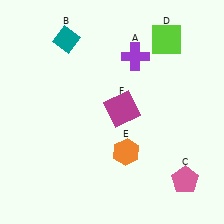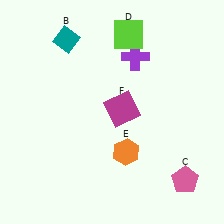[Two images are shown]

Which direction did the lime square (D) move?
The lime square (D) moved left.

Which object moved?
The lime square (D) moved left.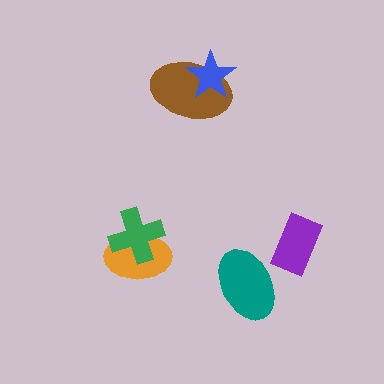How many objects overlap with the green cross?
1 object overlaps with the green cross.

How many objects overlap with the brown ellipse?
1 object overlaps with the brown ellipse.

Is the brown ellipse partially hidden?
Yes, it is partially covered by another shape.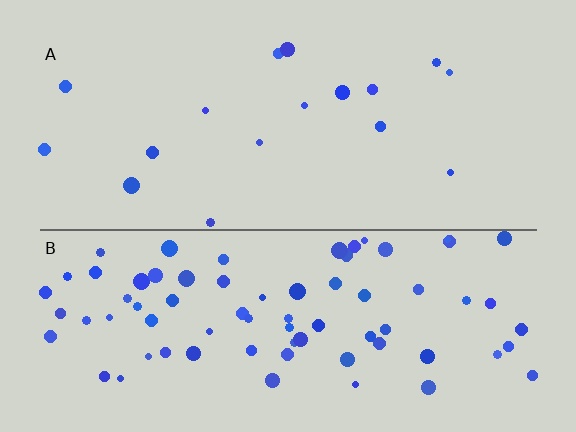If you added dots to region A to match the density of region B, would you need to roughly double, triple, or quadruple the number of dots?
Approximately quadruple.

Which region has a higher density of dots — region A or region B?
B (the bottom).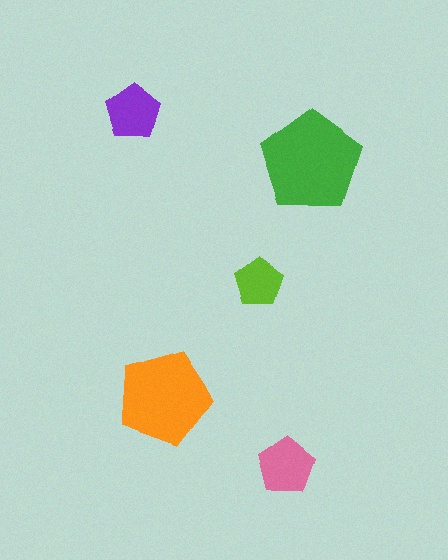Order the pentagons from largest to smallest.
the green one, the orange one, the pink one, the purple one, the lime one.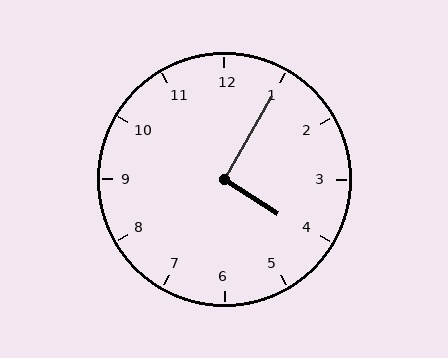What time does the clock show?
4:05.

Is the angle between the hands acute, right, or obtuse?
It is right.